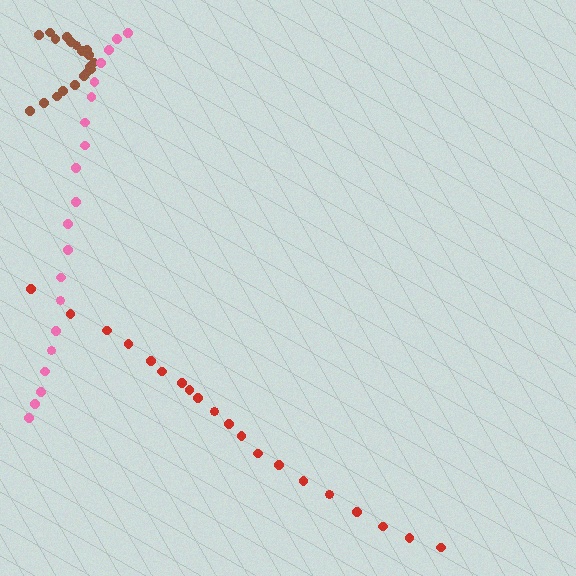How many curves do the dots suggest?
There are 3 distinct paths.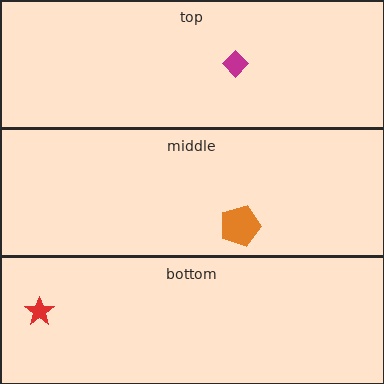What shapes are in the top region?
The magenta diamond.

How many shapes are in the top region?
1.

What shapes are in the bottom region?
The red star.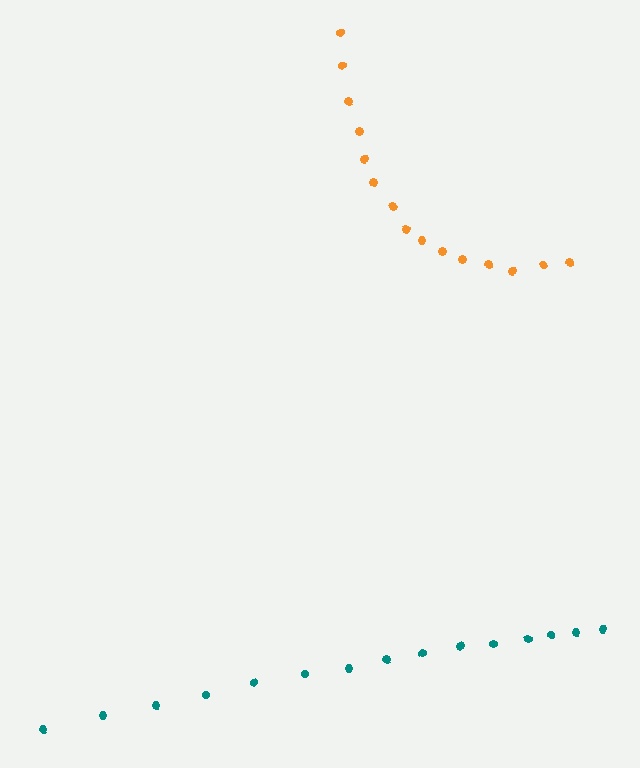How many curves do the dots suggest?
There are 2 distinct paths.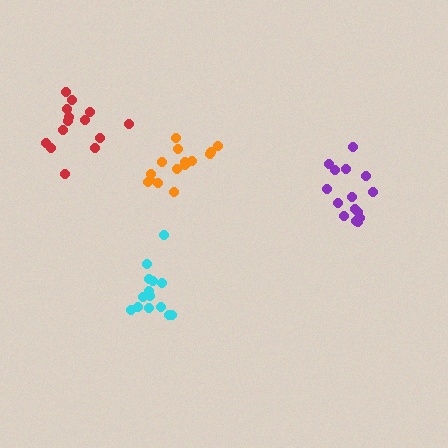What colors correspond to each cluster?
The clusters are colored: red, cyan, orange, purple.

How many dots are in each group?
Group 1: 14 dots, Group 2: 14 dots, Group 3: 15 dots, Group 4: 15 dots (58 total).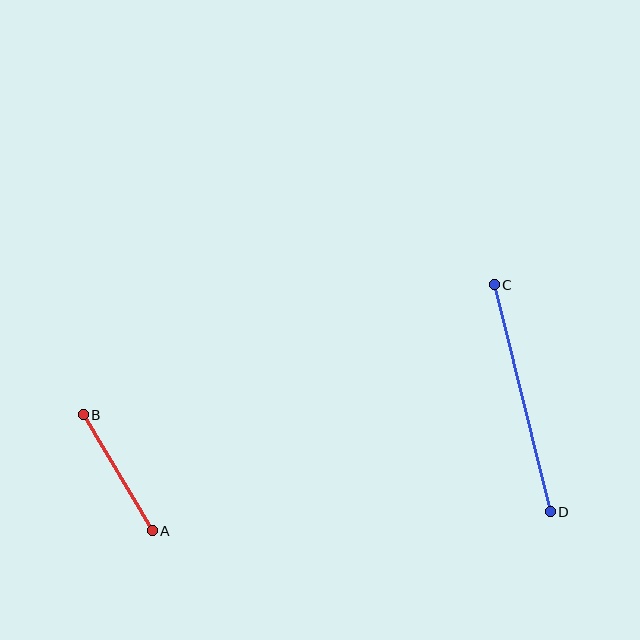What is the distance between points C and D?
The distance is approximately 233 pixels.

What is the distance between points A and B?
The distance is approximately 135 pixels.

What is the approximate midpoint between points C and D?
The midpoint is at approximately (522, 398) pixels.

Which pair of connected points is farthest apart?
Points C and D are farthest apart.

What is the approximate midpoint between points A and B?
The midpoint is at approximately (118, 473) pixels.